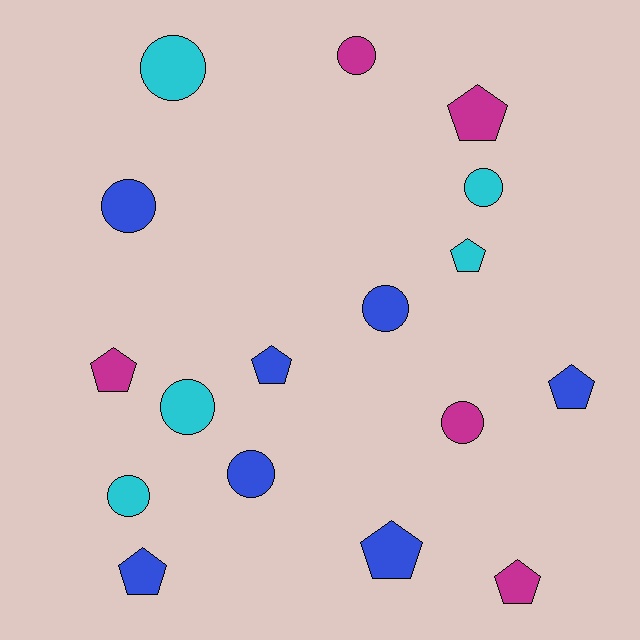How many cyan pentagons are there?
There is 1 cyan pentagon.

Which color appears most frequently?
Blue, with 7 objects.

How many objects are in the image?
There are 17 objects.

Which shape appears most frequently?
Circle, with 9 objects.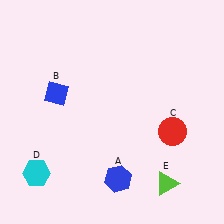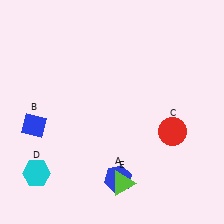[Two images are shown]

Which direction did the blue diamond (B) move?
The blue diamond (B) moved down.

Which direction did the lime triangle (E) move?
The lime triangle (E) moved left.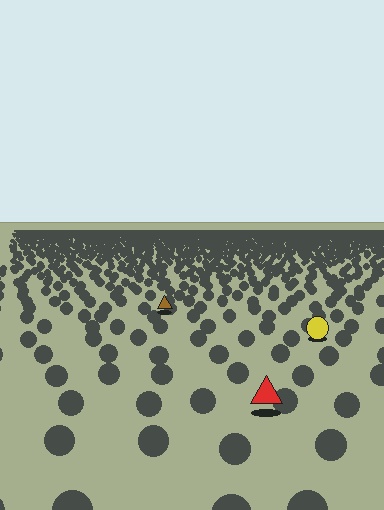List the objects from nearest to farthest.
From nearest to farthest: the red triangle, the yellow circle, the brown triangle.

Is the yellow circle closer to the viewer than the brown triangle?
Yes. The yellow circle is closer — you can tell from the texture gradient: the ground texture is coarser near it.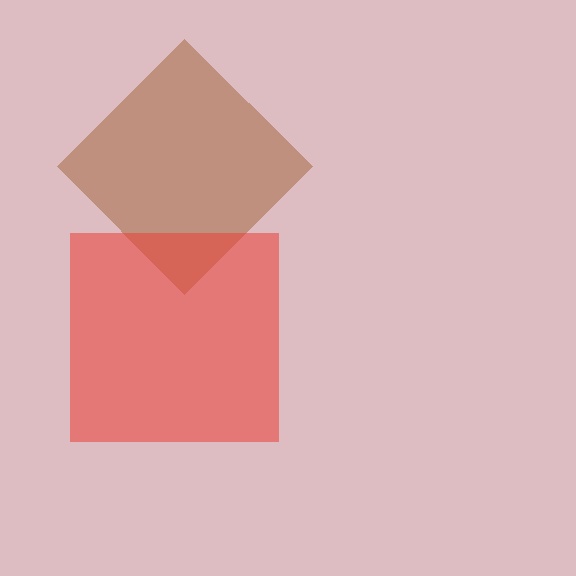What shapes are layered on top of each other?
The layered shapes are: a brown diamond, a red square.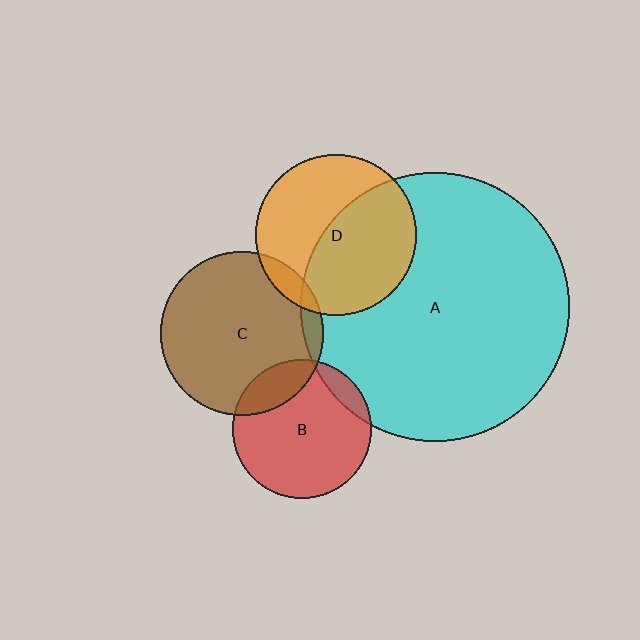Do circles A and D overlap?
Yes.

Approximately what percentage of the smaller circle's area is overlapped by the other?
Approximately 50%.